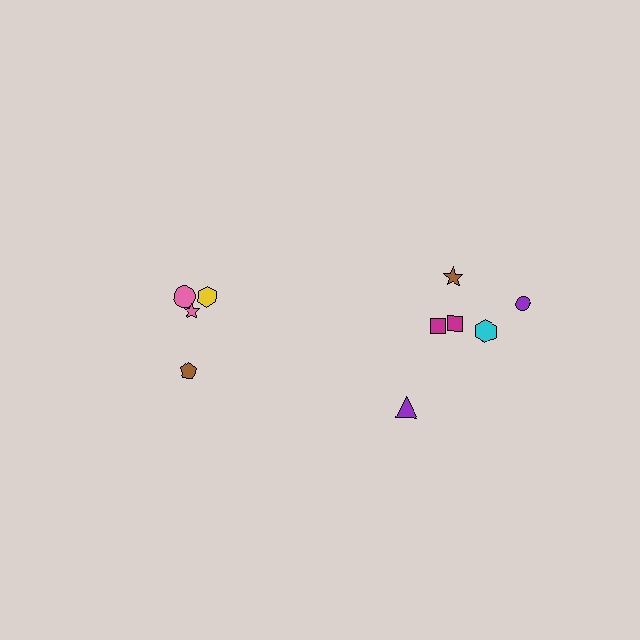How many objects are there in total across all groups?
There are 10 objects.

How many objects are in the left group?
There are 4 objects.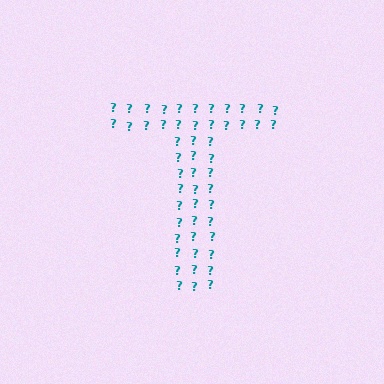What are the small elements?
The small elements are question marks.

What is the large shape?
The large shape is the letter T.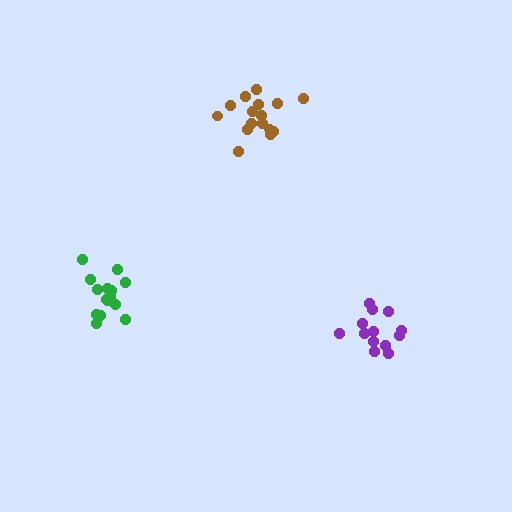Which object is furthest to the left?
The green cluster is leftmost.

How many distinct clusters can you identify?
There are 3 distinct clusters.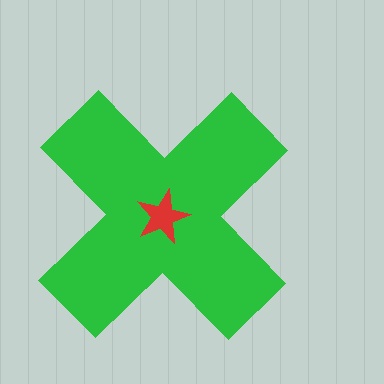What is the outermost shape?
The green cross.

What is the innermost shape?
The red star.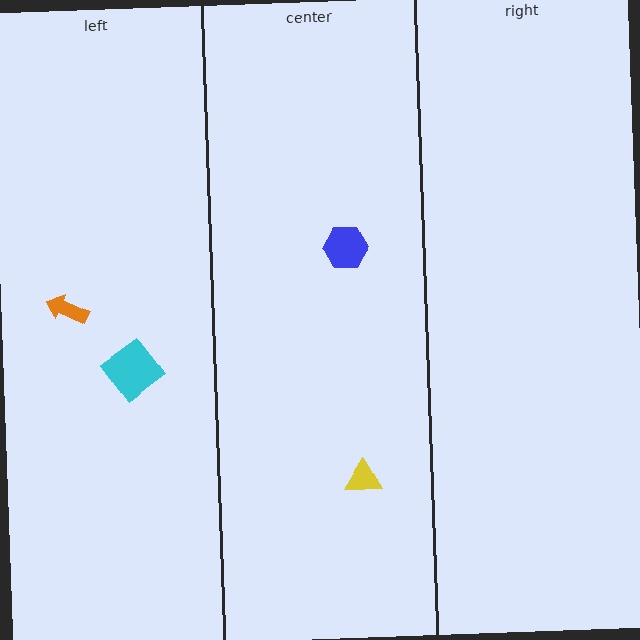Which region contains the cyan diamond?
The left region.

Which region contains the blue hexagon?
The center region.